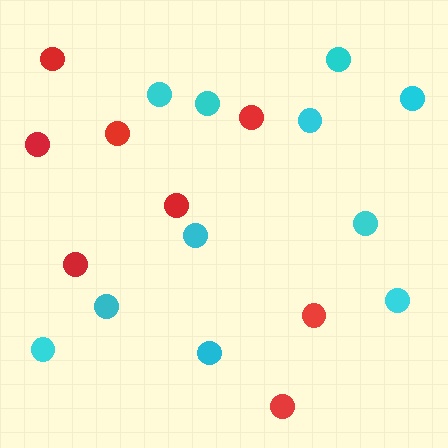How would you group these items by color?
There are 2 groups: one group of cyan circles (11) and one group of red circles (8).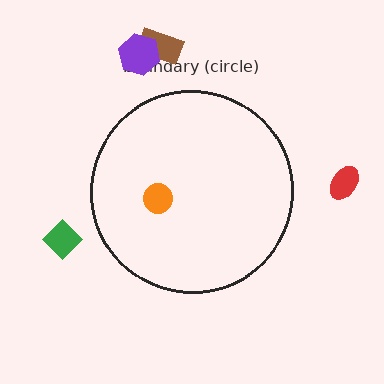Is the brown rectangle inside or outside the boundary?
Outside.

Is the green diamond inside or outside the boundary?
Outside.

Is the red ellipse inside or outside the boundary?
Outside.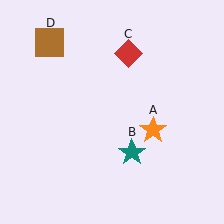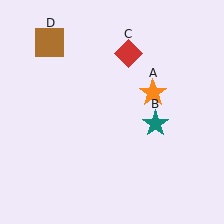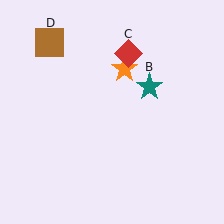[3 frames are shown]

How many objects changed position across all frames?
2 objects changed position: orange star (object A), teal star (object B).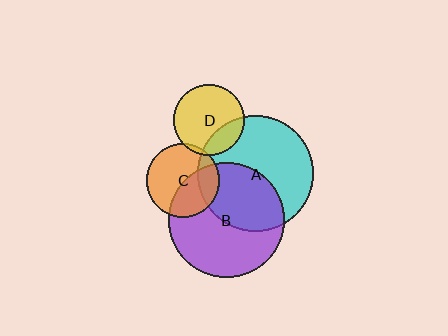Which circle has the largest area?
Circle A (cyan).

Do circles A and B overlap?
Yes.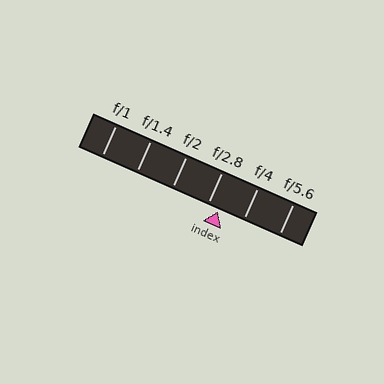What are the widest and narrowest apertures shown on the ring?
The widest aperture shown is f/1 and the narrowest is f/5.6.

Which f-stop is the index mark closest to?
The index mark is closest to f/2.8.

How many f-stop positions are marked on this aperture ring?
There are 6 f-stop positions marked.